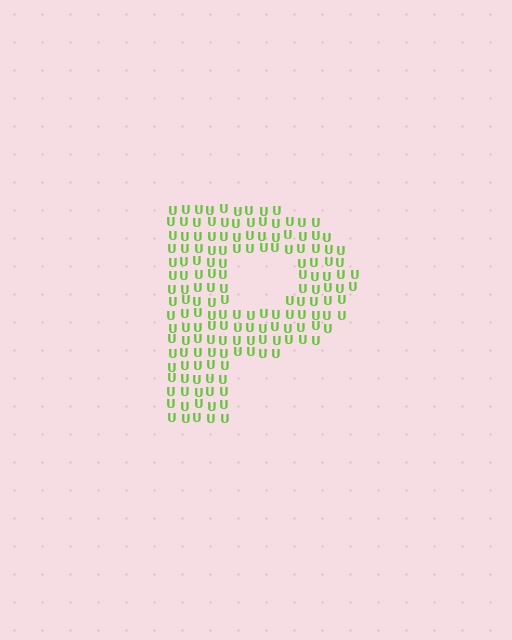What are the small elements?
The small elements are letter U's.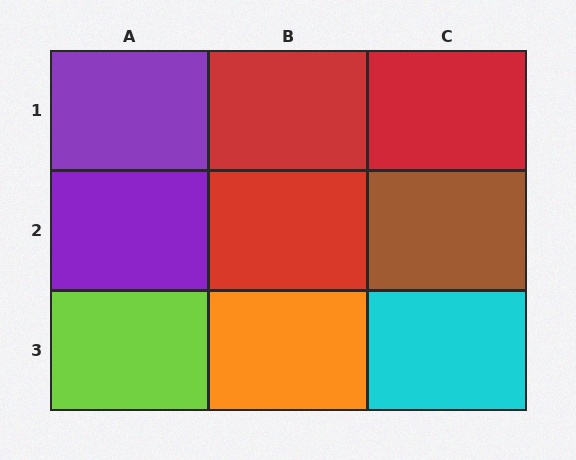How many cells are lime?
1 cell is lime.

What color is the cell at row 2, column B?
Red.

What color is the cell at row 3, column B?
Orange.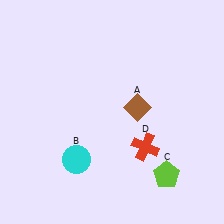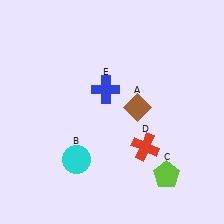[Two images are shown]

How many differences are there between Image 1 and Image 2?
There is 1 difference between the two images.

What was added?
A blue cross (E) was added in Image 2.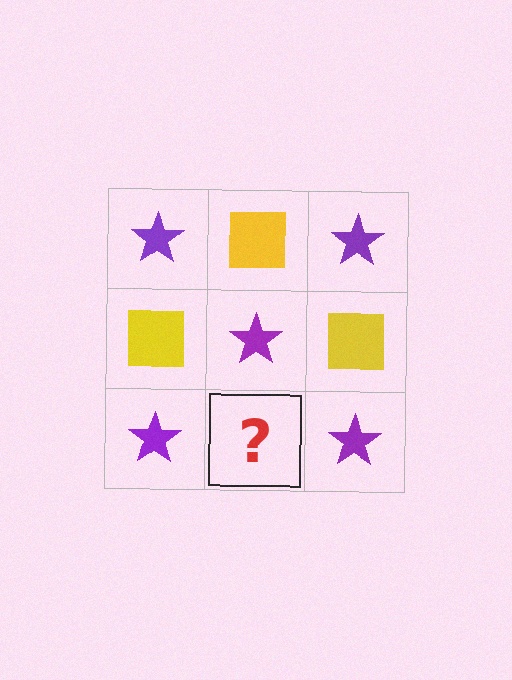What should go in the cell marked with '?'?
The missing cell should contain a yellow square.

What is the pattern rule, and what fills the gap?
The rule is that it alternates purple star and yellow square in a checkerboard pattern. The gap should be filled with a yellow square.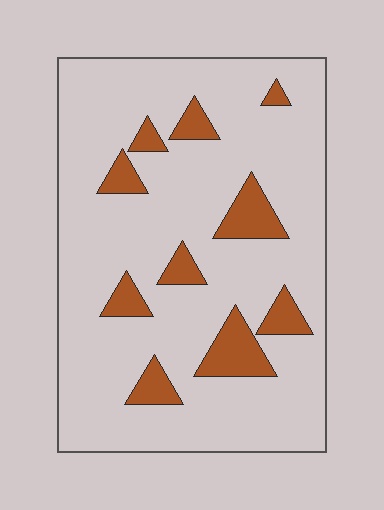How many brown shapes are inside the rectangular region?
10.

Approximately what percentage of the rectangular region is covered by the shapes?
Approximately 15%.